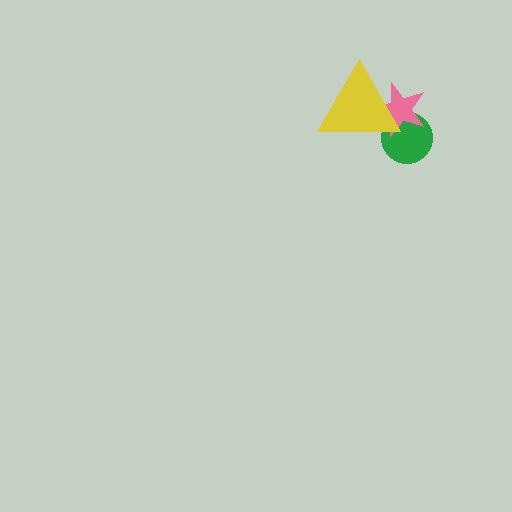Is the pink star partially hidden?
Yes, it is partially covered by another shape.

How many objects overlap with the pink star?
2 objects overlap with the pink star.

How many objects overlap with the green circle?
2 objects overlap with the green circle.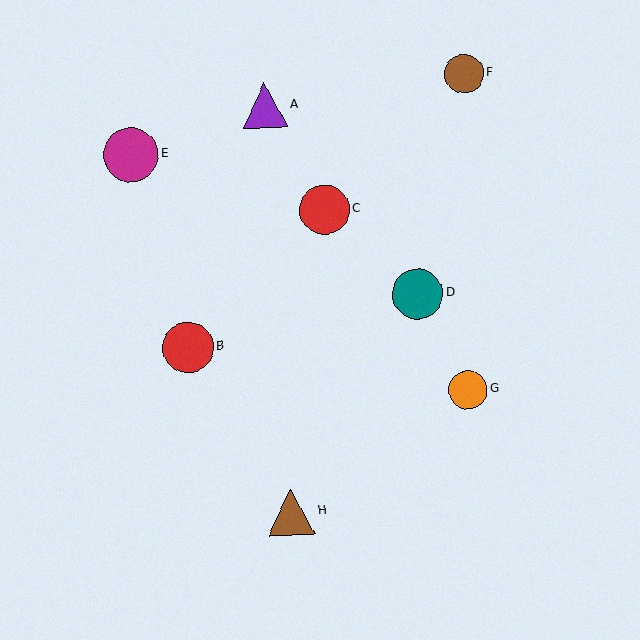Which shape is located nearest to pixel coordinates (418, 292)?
The teal circle (labeled D) at (417, 294) is nearest to that location.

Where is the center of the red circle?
The center of the red circle is at (188, 347).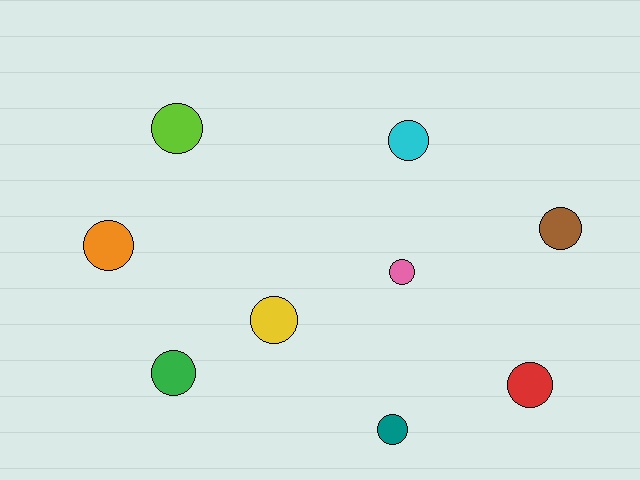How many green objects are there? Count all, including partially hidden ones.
There is 1 green object.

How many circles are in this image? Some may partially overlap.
There are 9 circles.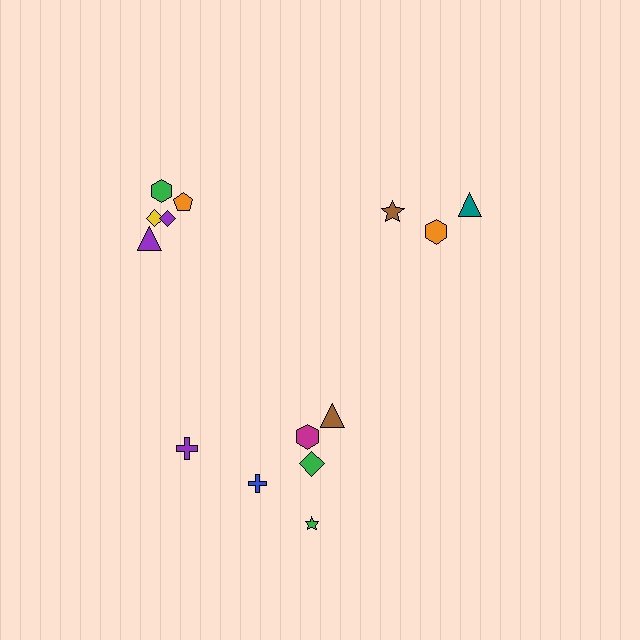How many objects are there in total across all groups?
There are 14 objects.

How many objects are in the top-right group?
There are 3 objects.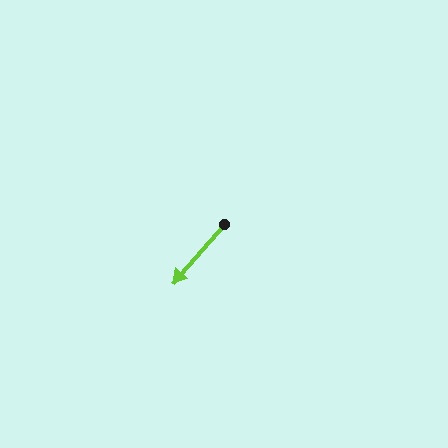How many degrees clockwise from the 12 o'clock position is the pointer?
Approximately 221 degrees.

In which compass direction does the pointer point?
Southwest.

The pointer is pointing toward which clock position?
Roughly 7 o'clock.